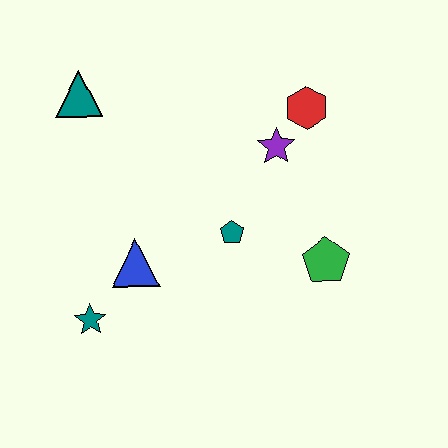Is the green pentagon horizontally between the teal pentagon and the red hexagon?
No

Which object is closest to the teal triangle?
The blue triangle is closest to the teal triangle.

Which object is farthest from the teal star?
The red hexagon is farthest from the teal star.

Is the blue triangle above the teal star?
Yes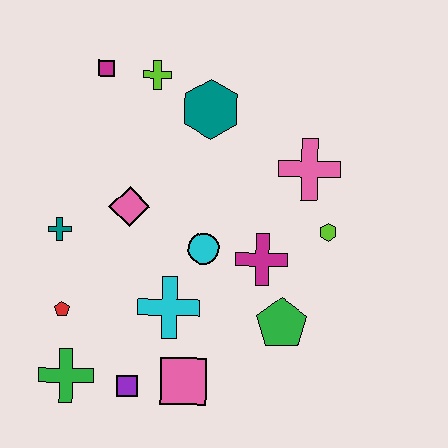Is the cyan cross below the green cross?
No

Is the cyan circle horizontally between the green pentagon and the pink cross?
No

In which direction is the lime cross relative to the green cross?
The lime cross is above the green cross.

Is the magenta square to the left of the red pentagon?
No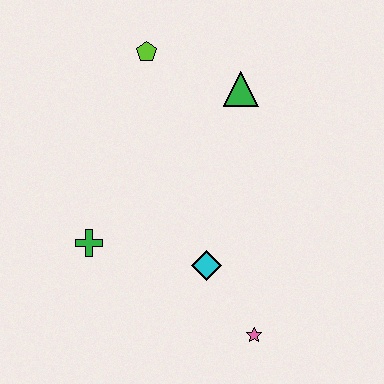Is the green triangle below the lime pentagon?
Yes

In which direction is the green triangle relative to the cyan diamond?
The green triangle is above the cyan diamond.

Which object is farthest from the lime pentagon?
The pink star is farthest from the lime pentagon.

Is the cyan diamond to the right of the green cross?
Yes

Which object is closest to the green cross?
The cyan diamond is closest to the green cross.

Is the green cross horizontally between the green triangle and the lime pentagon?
No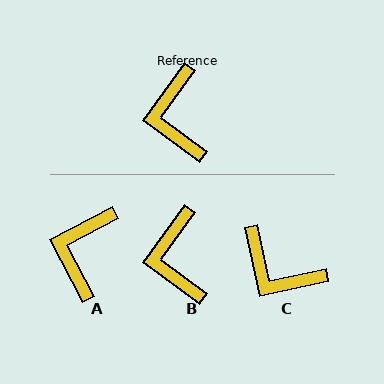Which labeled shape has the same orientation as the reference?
B.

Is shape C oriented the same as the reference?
No, it is off by about 48 degrees.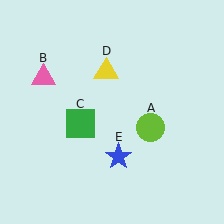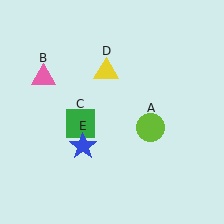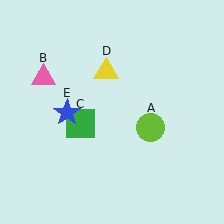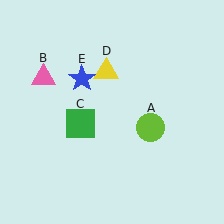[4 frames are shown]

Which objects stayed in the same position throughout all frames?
Lime circle (object A) and pink triangle (object B) and green square (object C) and yellow triangle (object D) remained stationary.